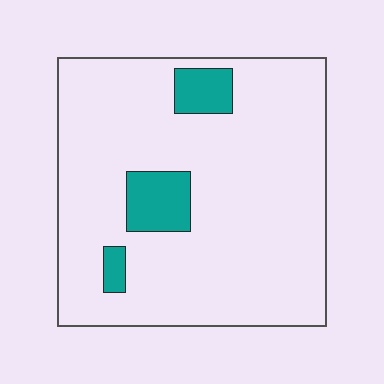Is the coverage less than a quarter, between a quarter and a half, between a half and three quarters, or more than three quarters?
Less than a quarter.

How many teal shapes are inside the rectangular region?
3.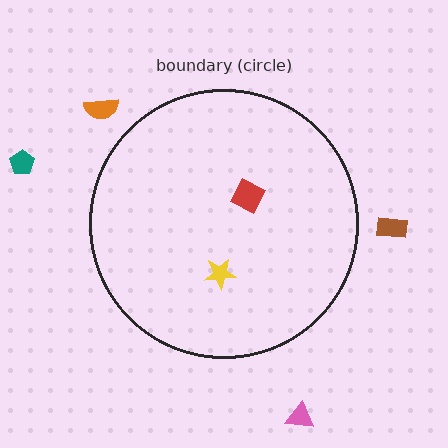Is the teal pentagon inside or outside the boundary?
Outside.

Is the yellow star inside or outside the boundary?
Inside.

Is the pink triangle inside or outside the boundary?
Outside.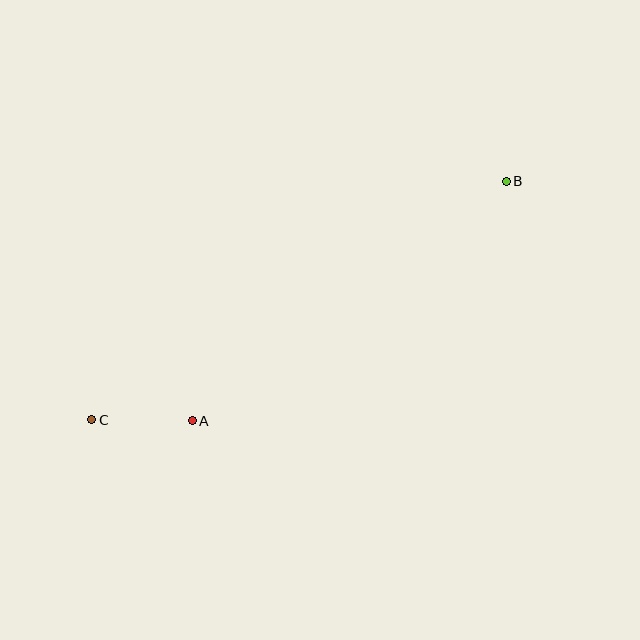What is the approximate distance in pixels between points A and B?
The distance between A and B is approximately 395 pixels.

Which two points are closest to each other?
Points A and C are closest to each other.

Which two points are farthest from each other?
Points B and C are farthest from each other.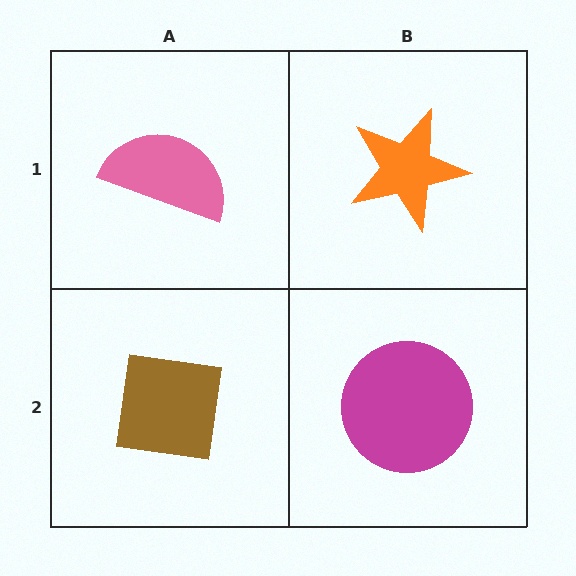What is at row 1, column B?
An orange star.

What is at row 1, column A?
A pink semicircle.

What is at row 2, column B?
A magenta circle.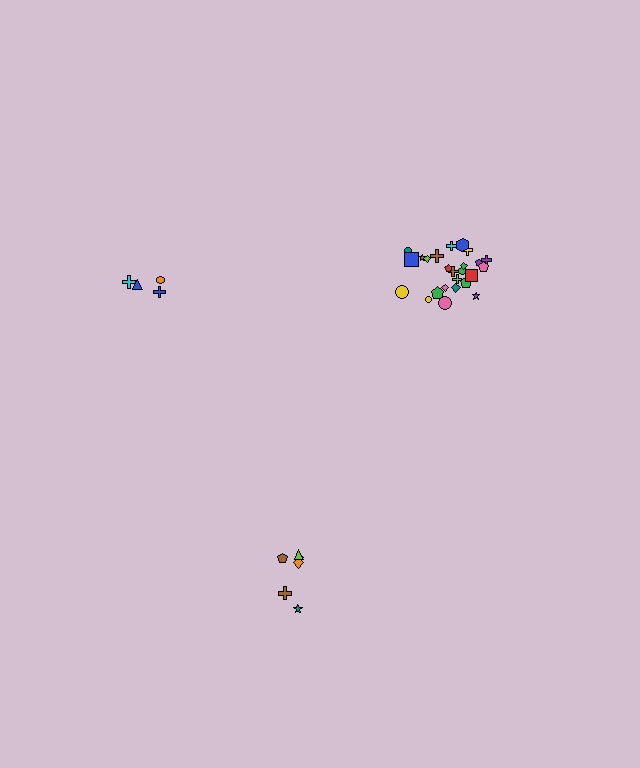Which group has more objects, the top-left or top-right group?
The top-right group.